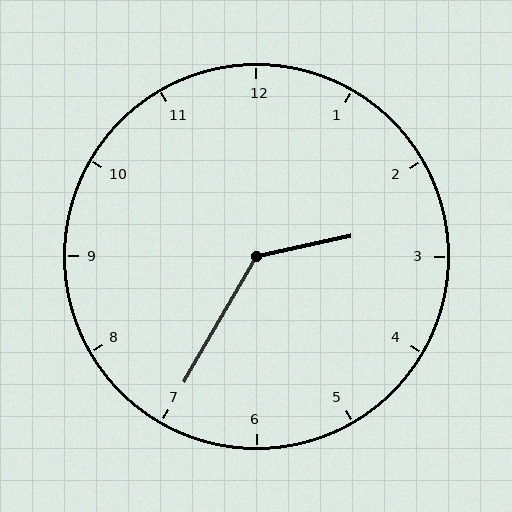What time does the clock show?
2:35.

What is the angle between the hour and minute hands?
Approximately 132 degrees.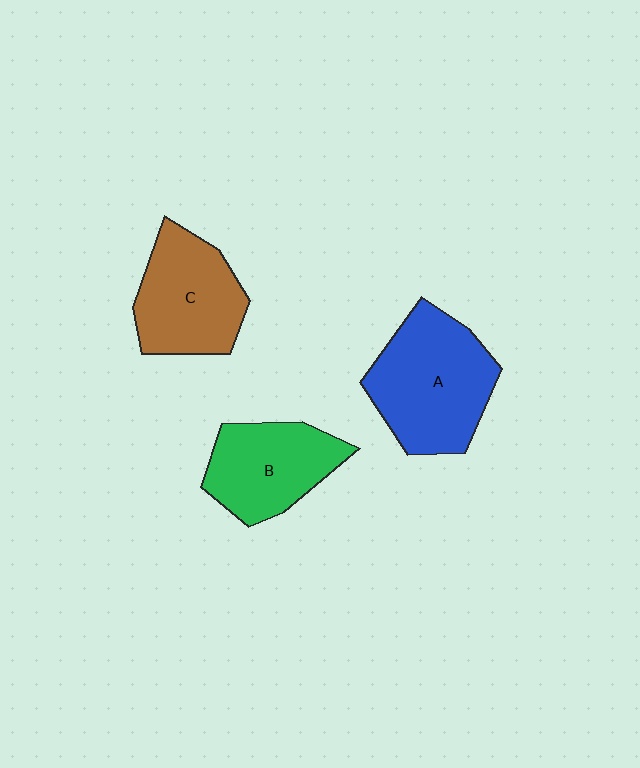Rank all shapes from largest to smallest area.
From largest to smallest: A (blue), C (brown), B (green).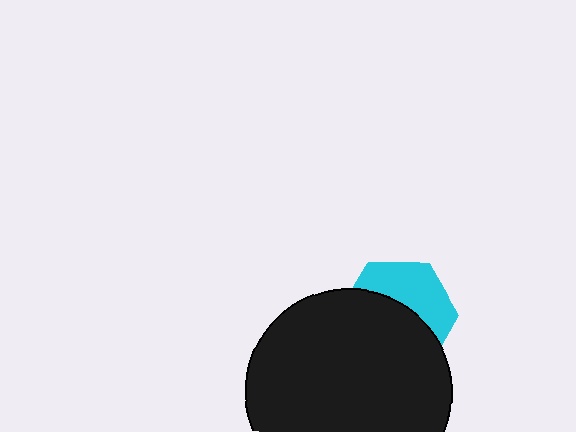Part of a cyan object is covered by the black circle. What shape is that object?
It is a hexagon.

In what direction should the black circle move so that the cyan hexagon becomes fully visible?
The black circle should move down. That is the shortest direction to clear the overlap and leave the cyan hexagon fully visible.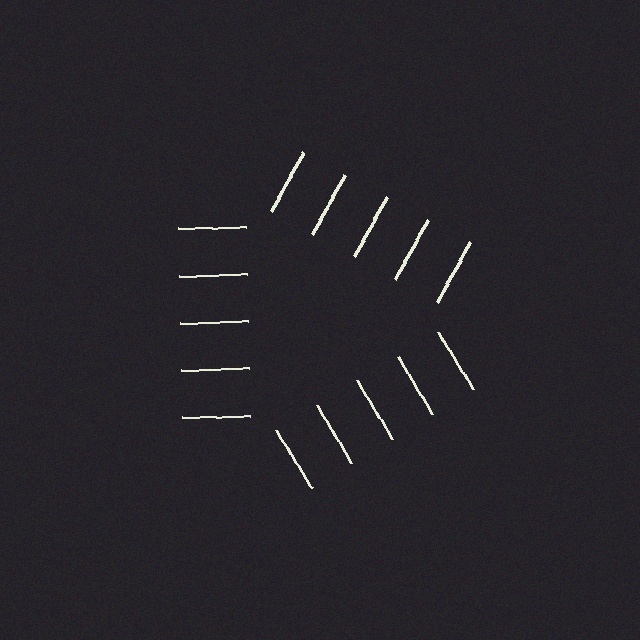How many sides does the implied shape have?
3 sides — the line-ends trace a triangle.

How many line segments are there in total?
15 — 5 along each of the 3 edges.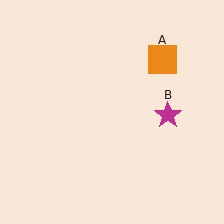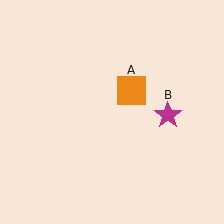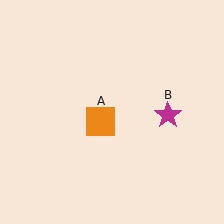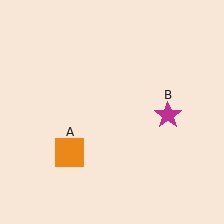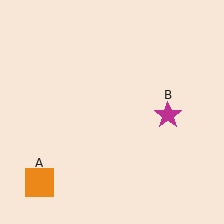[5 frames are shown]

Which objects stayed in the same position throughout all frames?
Magenta star (object B) remained stationary.